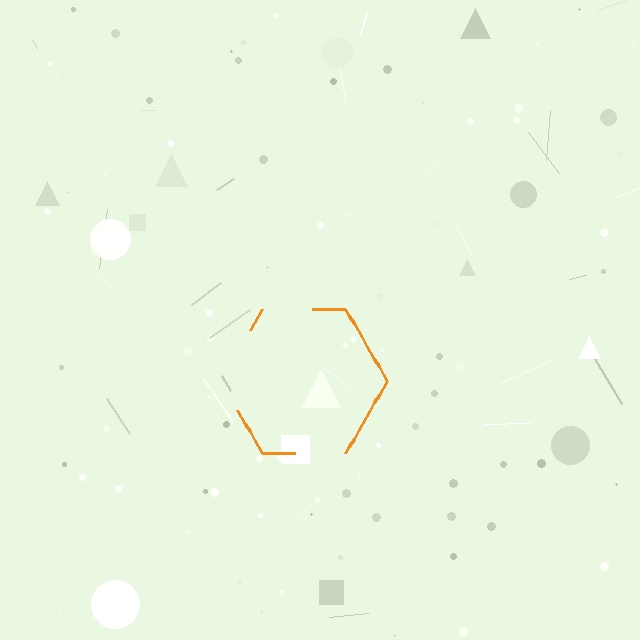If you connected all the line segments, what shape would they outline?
They would outline a hexagon.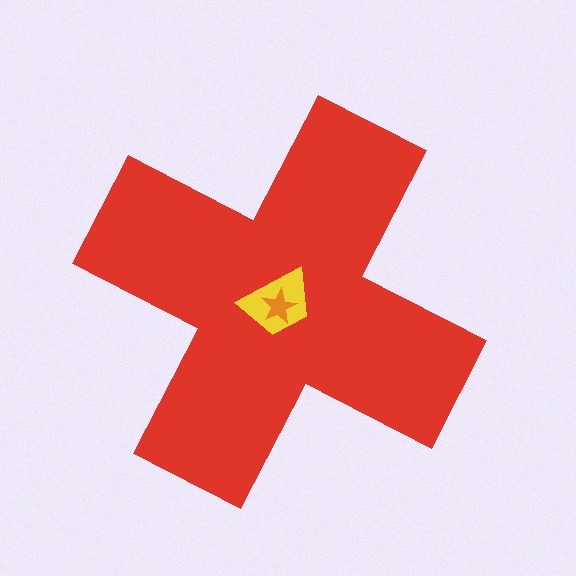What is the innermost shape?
The orange star.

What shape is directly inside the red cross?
The yellow trapezoid.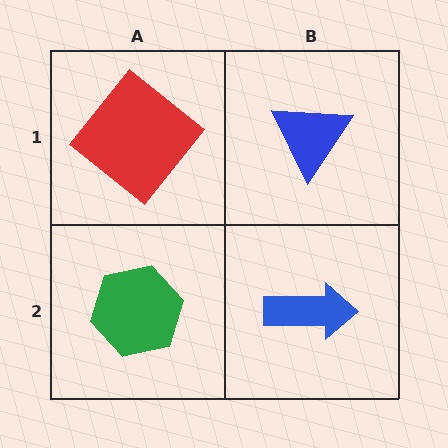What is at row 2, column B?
A blue arrow.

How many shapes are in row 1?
2 shapes.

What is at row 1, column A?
A red diamond.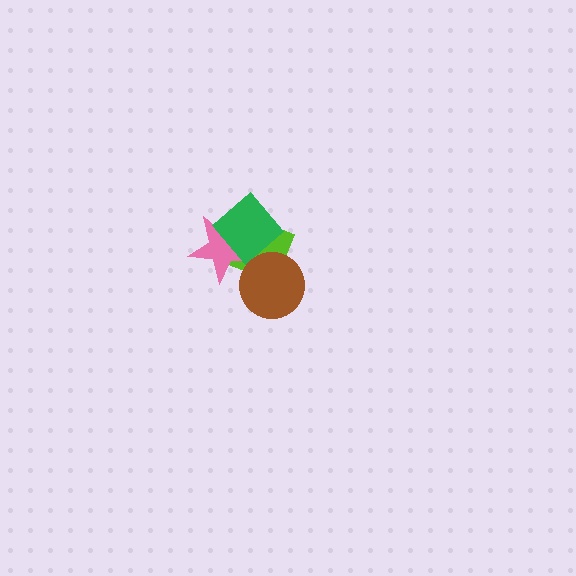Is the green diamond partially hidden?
No, no other shape covers it.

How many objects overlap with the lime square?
3 objects overlap with the lime square.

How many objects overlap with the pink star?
3 objects overlap with the pink star.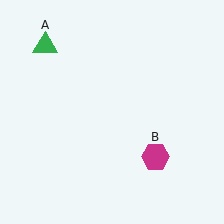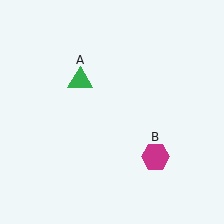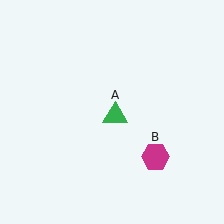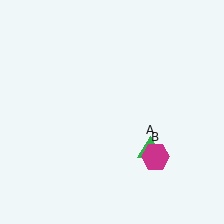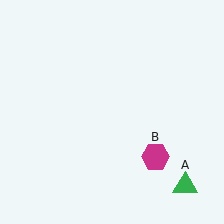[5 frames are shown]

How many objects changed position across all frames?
1 object changed position: green triangle (object A).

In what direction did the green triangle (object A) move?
The green triangle (object A) moved down and to the right.